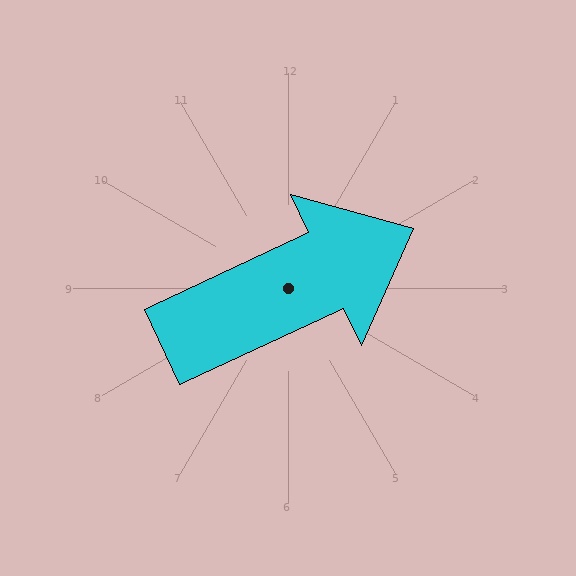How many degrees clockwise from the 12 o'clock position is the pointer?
Approximately 65 degrees.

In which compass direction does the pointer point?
Northeast.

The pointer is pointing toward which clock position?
Roughly 2 o'clock.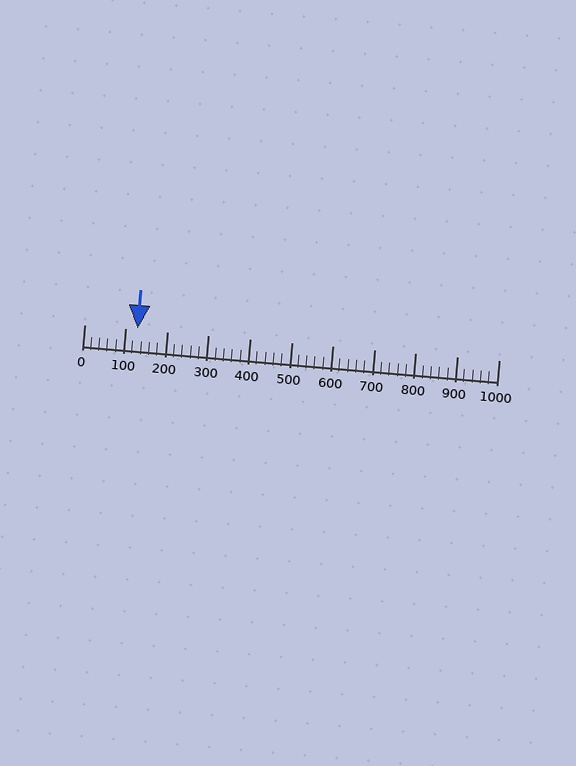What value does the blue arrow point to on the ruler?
The blue arrow points to approximately 128.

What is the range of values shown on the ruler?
The ruler shows values from 0 to 1000.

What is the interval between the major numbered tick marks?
The major tick marks are spaced 100 units apart.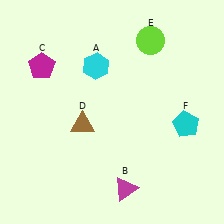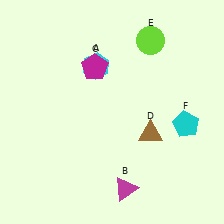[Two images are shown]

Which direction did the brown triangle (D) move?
The brown triangle (D) moved right.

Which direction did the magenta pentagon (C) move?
The magenta pentagon (C) moved right.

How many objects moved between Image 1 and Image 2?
2 objects moved between the two images.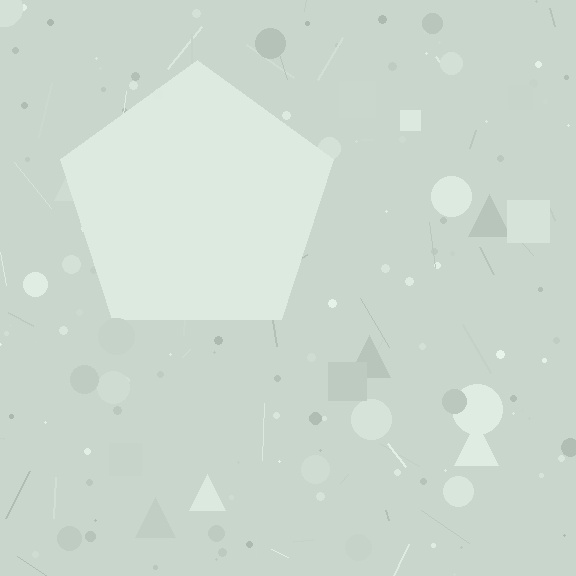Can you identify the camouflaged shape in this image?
The camouflaged shape is a pentagon.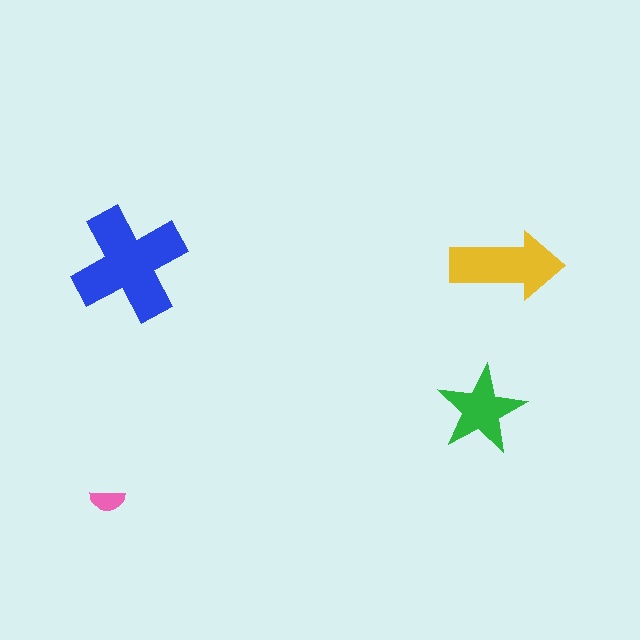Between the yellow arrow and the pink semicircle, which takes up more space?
The yellow arrow.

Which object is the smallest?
The pink semicircle.